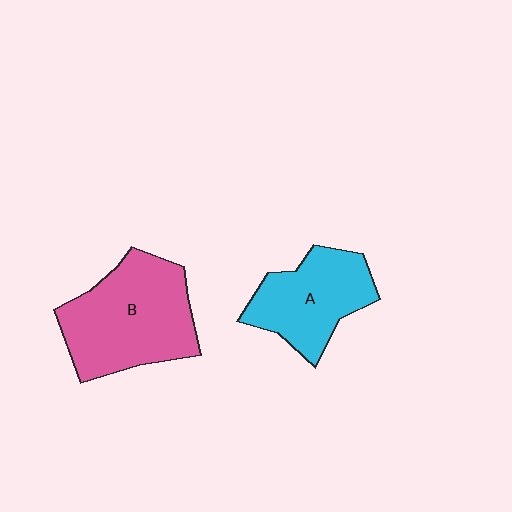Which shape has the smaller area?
Shape A (cyan).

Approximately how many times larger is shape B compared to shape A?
Approximately 1.4 times.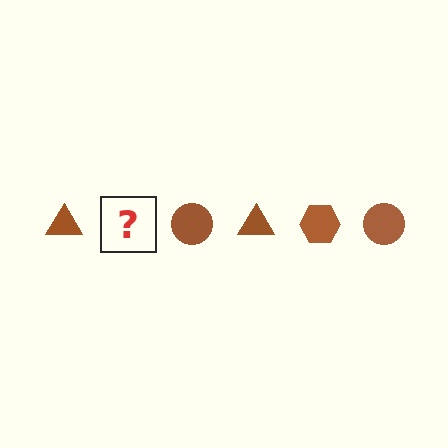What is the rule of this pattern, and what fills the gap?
The rule is that the pattern cycles through triangle, hexagon, circle shapes in brown. The gap should be filled with a brown hexagon.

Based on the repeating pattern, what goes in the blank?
The blank should be a brown hexagon.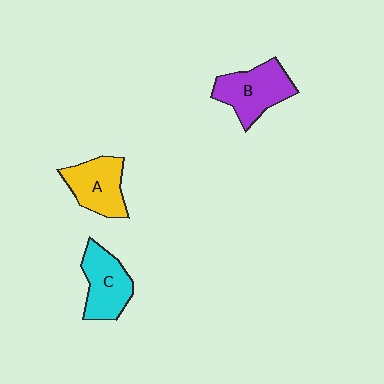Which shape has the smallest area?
Shape A (yellow).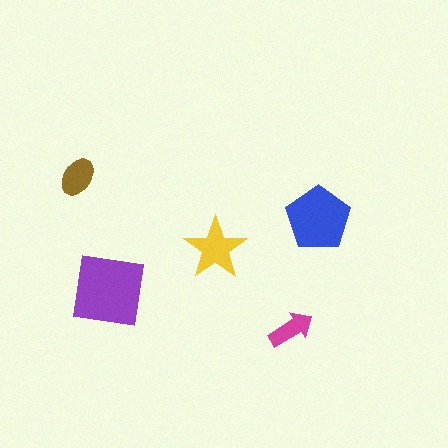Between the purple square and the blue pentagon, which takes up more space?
The purple square.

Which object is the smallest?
The magenta arrow.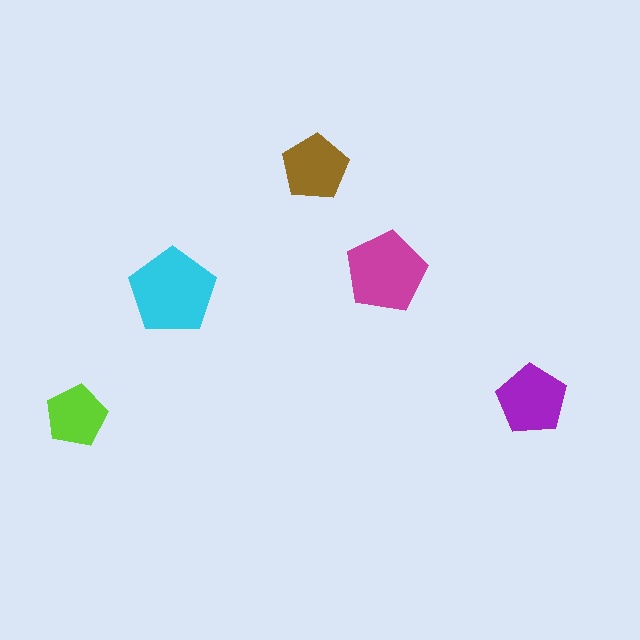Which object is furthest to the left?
The lime pentagon is leftmost.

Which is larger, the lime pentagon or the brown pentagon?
The brown one.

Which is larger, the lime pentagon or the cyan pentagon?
The cyan one.